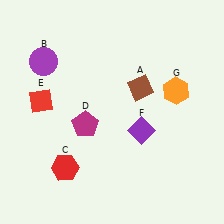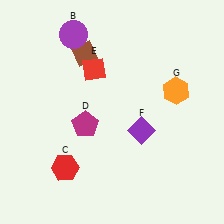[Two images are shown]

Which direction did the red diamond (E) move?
The red diamond (E) moved right.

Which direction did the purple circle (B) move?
The purple circle (B) moved right.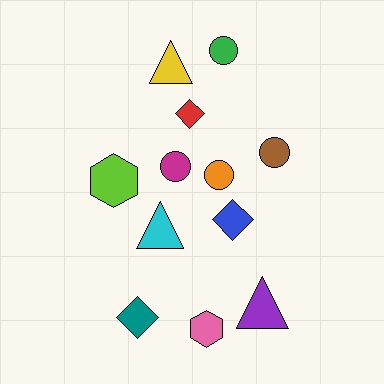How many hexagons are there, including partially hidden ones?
There are 2 hexagons.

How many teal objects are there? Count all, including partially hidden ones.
There is 1 teal object.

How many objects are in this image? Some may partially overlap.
There are 12 objects.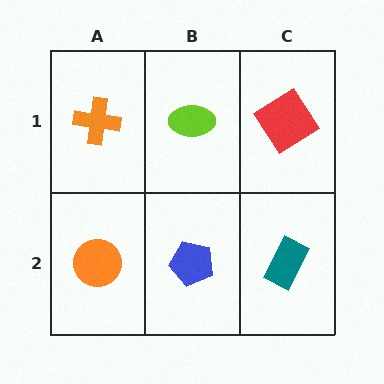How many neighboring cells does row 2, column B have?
3.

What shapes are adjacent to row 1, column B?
A blue pentagon (row 2, column B), an orange cross (row 1, column A), a red diamond (row 1, column C).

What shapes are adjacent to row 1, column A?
An orange circle (row 2, column A), a lime ellipse (row 1, column B).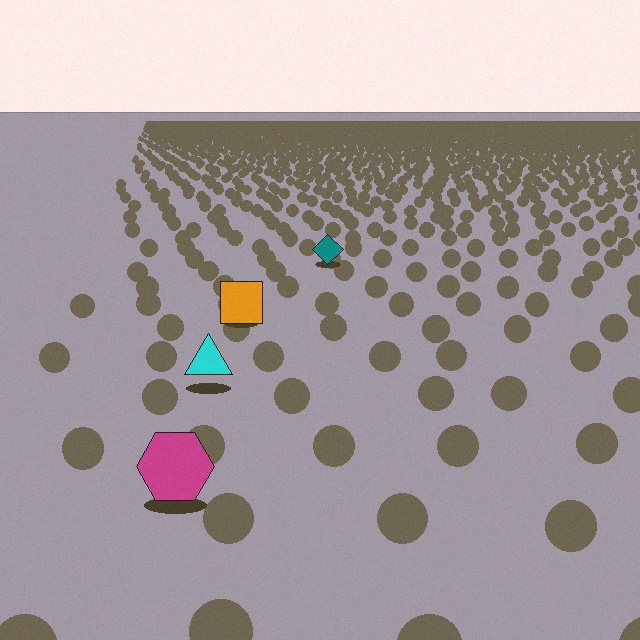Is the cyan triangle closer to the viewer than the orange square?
Yes. The cyan triangle is closer — you can tell from the texture gradient: the ground texture is coarser near it.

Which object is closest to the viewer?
The magenta hexagon is closest. The texture marks near it are larger and more spread out.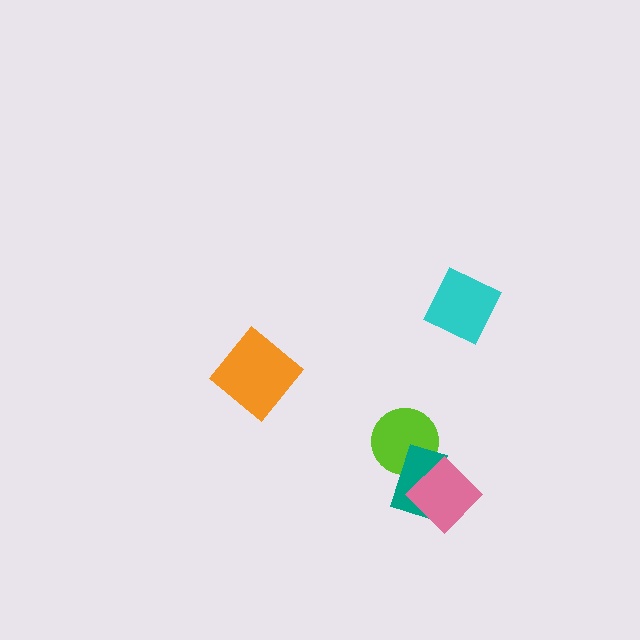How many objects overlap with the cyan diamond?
0 objects overlap with the cyan diamond.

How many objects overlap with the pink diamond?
1 object overlaps with the pink diamond.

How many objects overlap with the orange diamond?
0 objects overlap with the orange diamond.